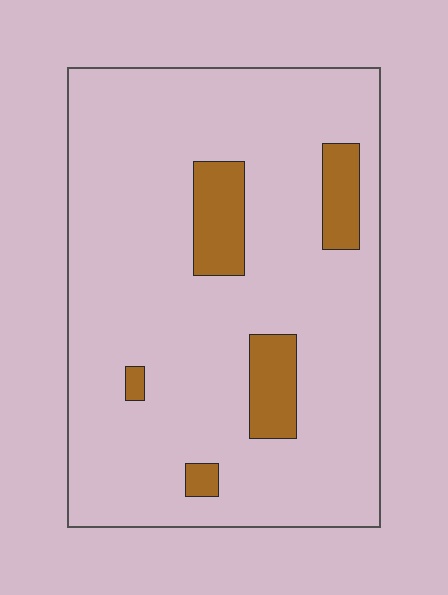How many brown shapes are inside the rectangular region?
5.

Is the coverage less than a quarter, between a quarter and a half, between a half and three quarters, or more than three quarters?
Less than a quarter.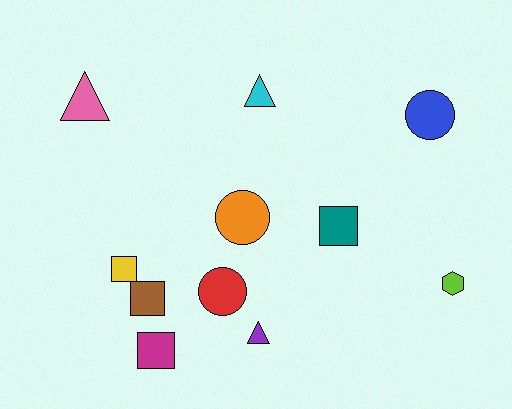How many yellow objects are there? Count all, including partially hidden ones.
There is 1 yellow object.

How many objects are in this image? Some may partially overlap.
There are 11 objects.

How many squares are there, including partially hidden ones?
There are 4 squares.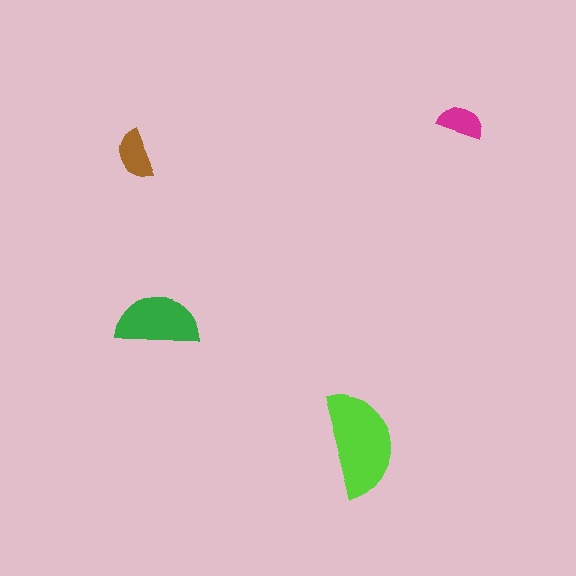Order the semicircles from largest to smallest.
the lime one, the green one, the brown one, the magenta one.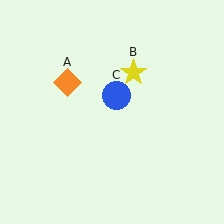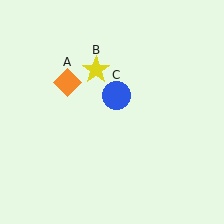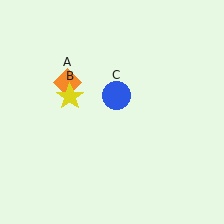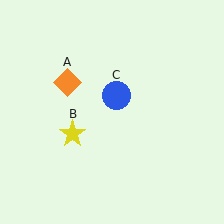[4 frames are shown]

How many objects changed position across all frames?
1 object changed position: yellow star (object B).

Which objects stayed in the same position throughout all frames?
Orange diamond (object A) and blue circle (object C) remained stationary.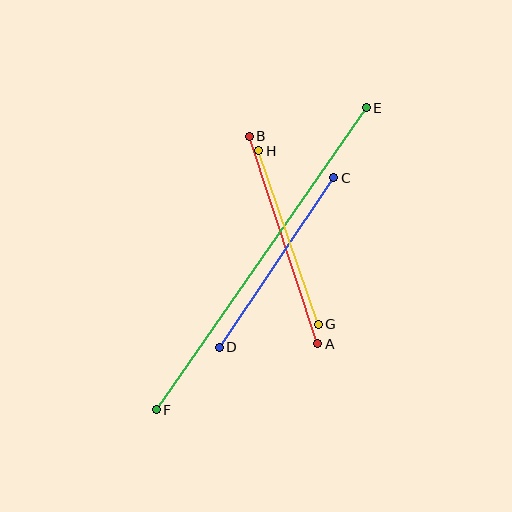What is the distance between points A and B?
The distance is approximately 218 pixels.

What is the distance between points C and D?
The distance is approximately 205 pixels.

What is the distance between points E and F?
The distance is approximately 367 pixels.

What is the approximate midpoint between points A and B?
The midpoint is at approximately (284, 240) pixels.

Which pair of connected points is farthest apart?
Points E and F are farthest apart.